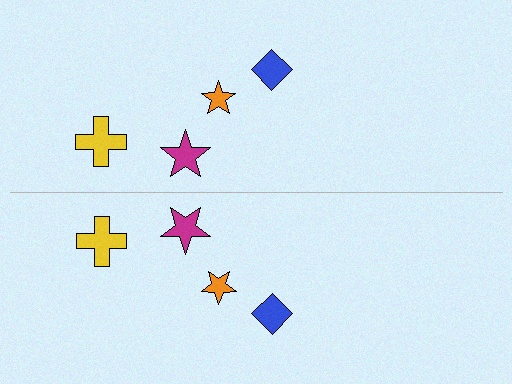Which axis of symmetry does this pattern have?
The pattern has a horizontal axis of symmetry running through the center of the image.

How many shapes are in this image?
There are 8 shapes in this image.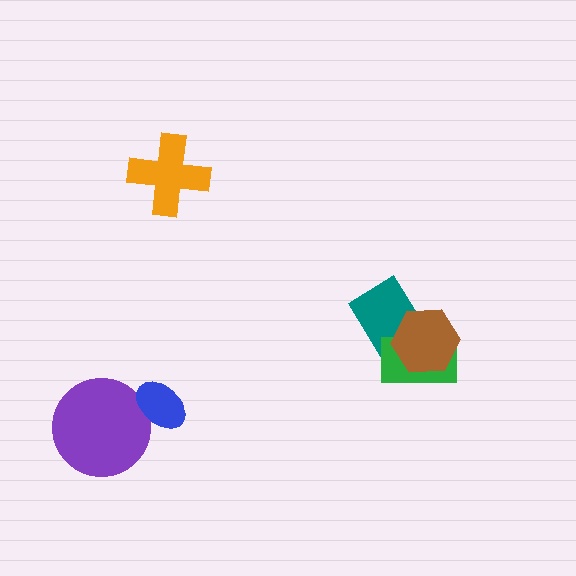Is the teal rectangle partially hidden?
Yes, it is partially covered by another shape.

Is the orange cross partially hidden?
No, no other shape covers it.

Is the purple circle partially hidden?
Yes, it is partially covered by another shape.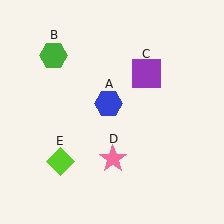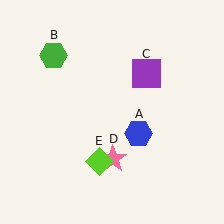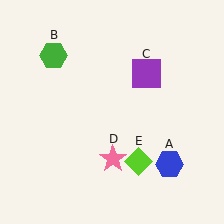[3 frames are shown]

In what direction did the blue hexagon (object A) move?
The blue hexagon (object A) moved down and to the right.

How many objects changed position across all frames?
2 objects changed position: blue hexagon (object A), lime diamond (object E).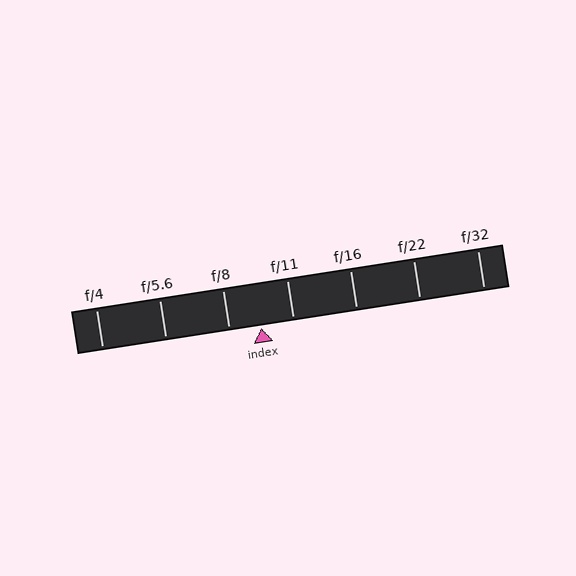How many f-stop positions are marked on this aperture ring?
There are 7 f-stop positions marked.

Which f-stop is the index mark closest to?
The index mark is closest to f/11.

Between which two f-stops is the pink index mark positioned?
The index mark is between f/8 and f/11.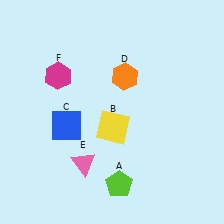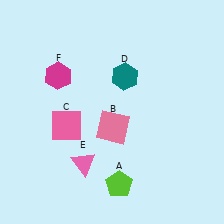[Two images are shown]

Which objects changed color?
B changed from yellow to pink. C changed from blue to pink. D changed from orange to teal.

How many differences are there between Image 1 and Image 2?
There are 3 differences between the two images.